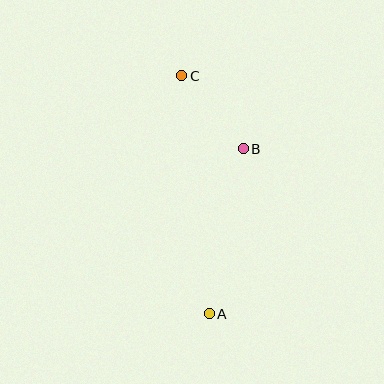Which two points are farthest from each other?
Points A and C are farthest from each other.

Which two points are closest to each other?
Points B and C are closest to each other.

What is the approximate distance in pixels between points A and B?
The distance between A and B is approximately 168 pixels.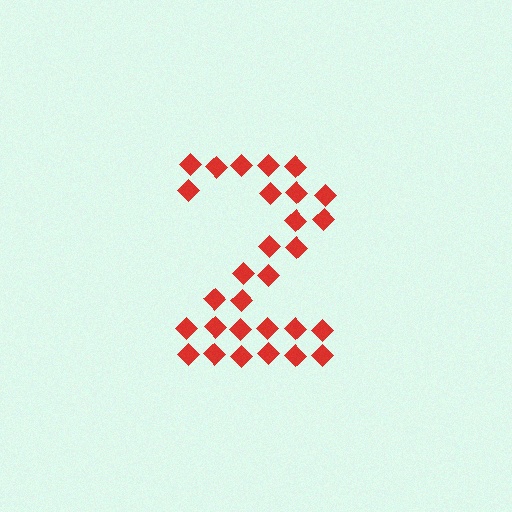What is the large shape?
The large shape is the digit 2.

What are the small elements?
The small elements are diamonds.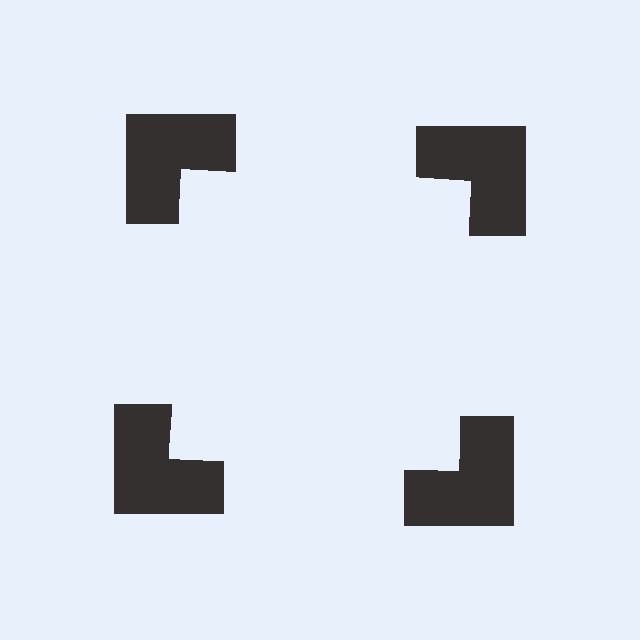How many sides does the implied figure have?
4 sides.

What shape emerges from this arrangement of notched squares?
An illusory square — its edges are inferred from the aligned wedge cuts in the notched squares, not physically drawn.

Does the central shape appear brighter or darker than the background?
It typically appears slightly brighter than the background, even though no actual brightness change is drawn.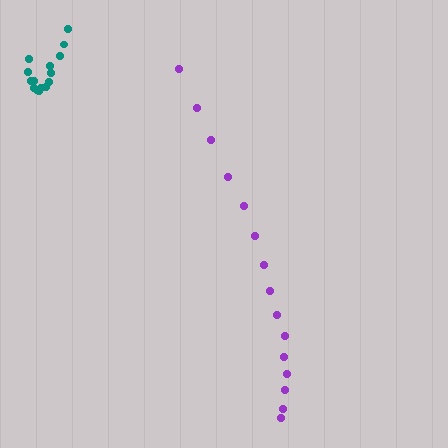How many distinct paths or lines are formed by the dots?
There are 2 distinct paths.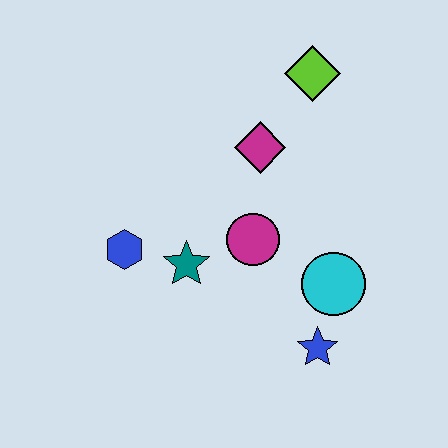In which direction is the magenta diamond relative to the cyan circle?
The magenta diamond is above the cyan circle.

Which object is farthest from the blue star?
The lime diamond is farthest from the blue star.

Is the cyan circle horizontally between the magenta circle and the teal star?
No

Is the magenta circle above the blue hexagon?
Yes